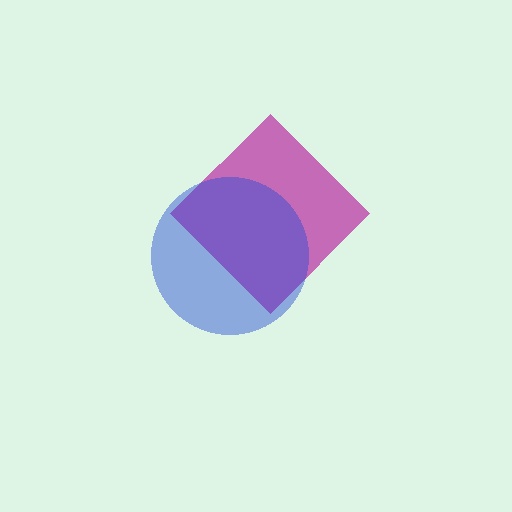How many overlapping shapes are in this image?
There are 2 overlapping shapes in the image.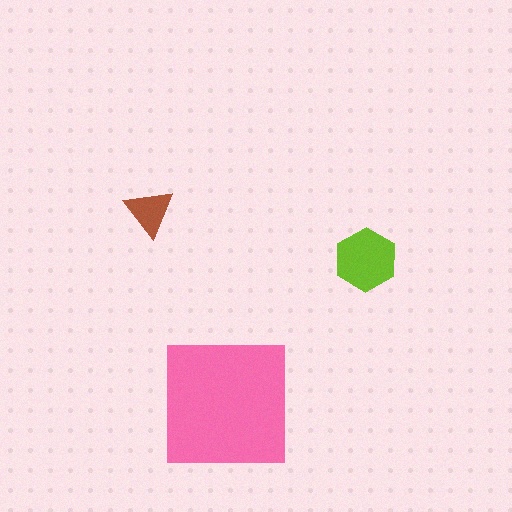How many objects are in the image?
There are 3 objects in the image.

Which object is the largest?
The pink square.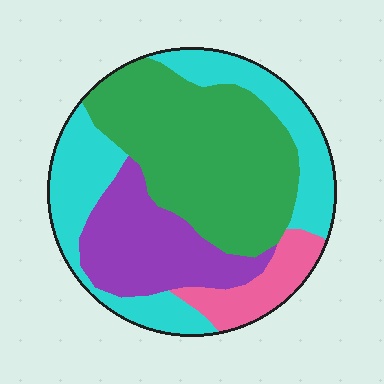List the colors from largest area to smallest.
From largest to smallest: green, cyan, purple, pink.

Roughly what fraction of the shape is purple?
Purple covers 20% of the shape.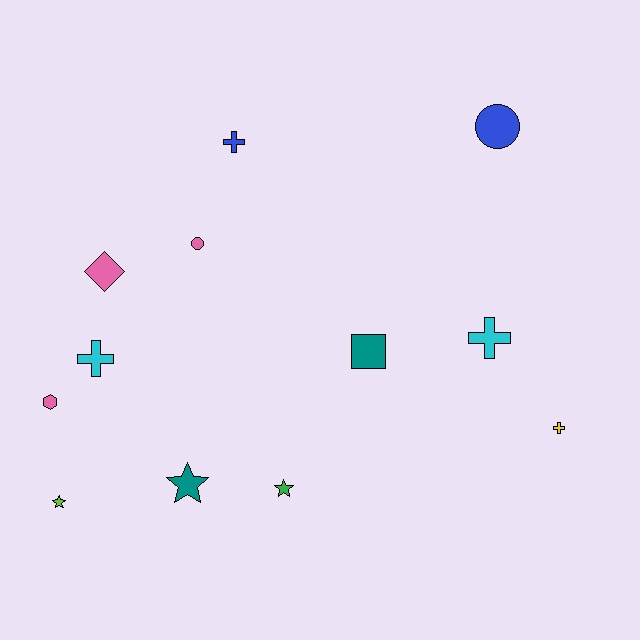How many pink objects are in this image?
There are 3 pink objects.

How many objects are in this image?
There are 12 objects.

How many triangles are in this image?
There are no triangles.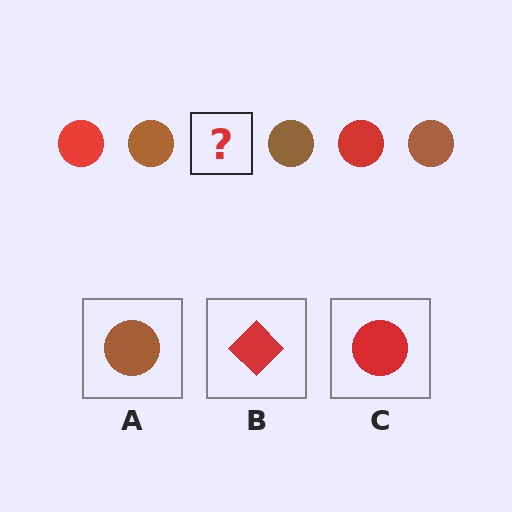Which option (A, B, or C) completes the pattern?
C.